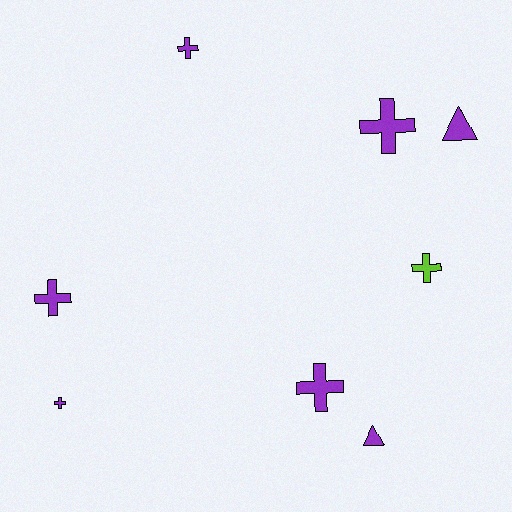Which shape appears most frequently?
Cross, with 6 objects.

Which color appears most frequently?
Purple, with 7 objects.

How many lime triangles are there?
There are no lime triangles.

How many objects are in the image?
There are 8 objects.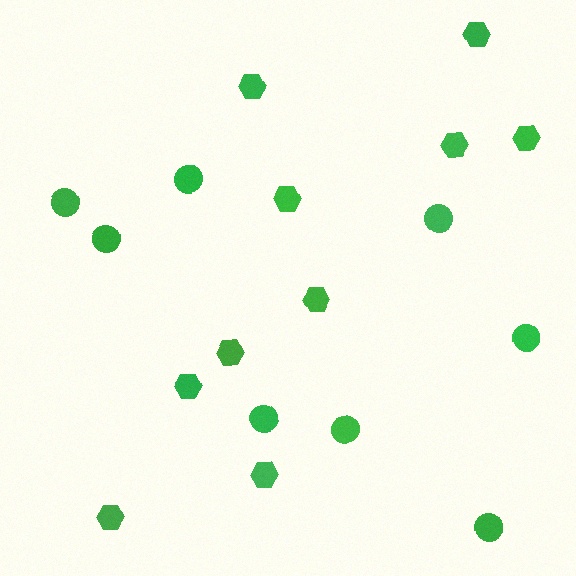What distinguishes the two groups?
There are 2 groups: one group of circles (8) and one group of hexagons (10).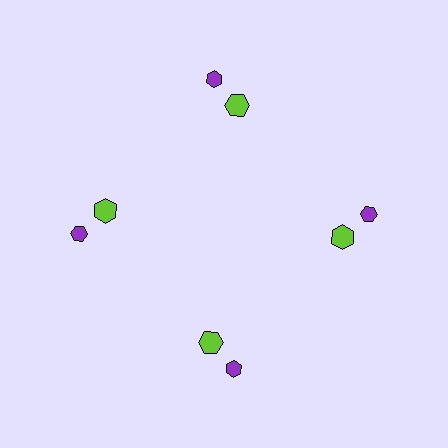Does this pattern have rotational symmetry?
Yes, this pattern has 4-fold rotational symmetry. It looks the same after rotating 90 degrees around the center.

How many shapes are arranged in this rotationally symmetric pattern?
There are 8 shapes, arranged in 4 groups of 2.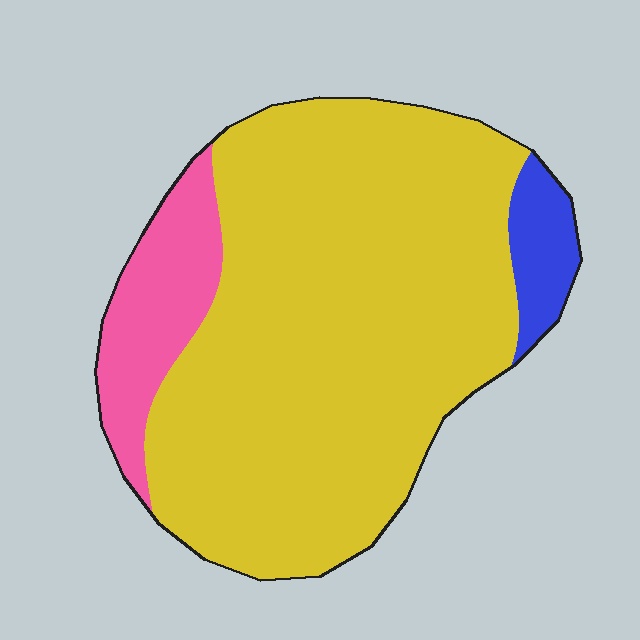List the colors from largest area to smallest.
From largest to smallest: yellow, pink, blue.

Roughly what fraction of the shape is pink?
Pink takes up less than a sixth of the shape.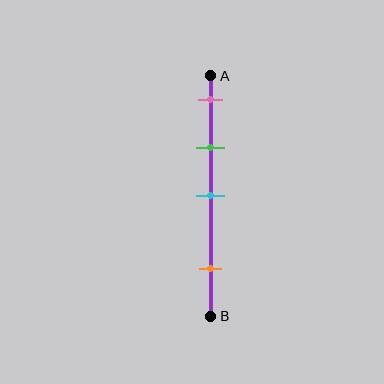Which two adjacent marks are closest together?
The pink and green marks are the closest adjacent pair.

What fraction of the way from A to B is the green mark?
The green mark is approximately 30% (0.3) of the way from A to B.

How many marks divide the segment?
There are 4 marks dividing the segment.